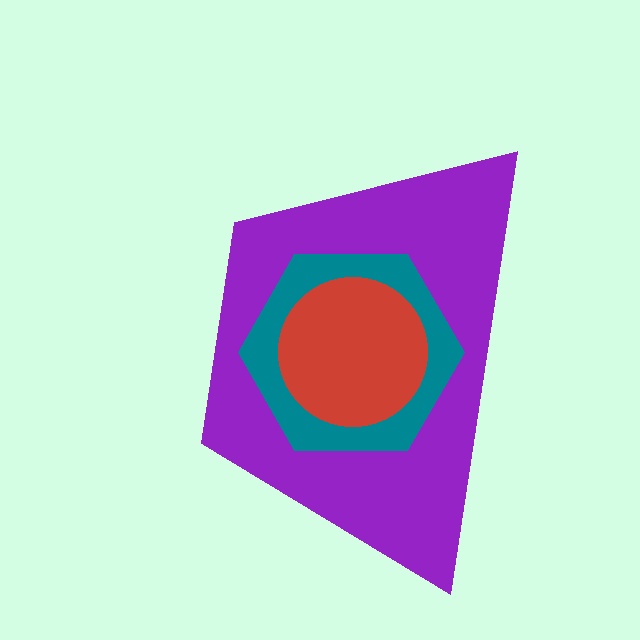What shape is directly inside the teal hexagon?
The red circle.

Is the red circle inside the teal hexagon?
Yes.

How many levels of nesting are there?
3.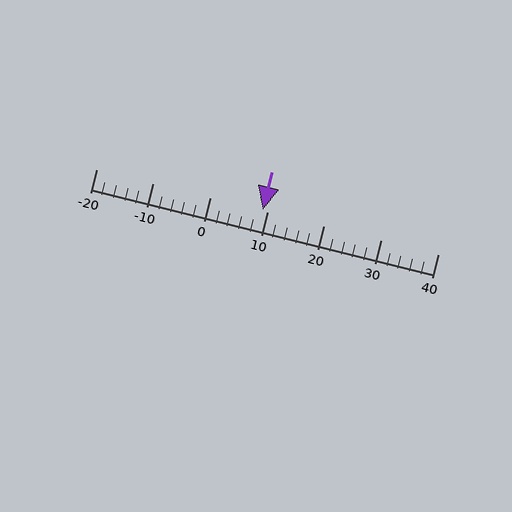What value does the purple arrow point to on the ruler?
The purple arrow points to approximately 9.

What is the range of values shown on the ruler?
The ruler shows values from -20 to 40.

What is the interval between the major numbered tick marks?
The major tick marks are spaced 10 units apart.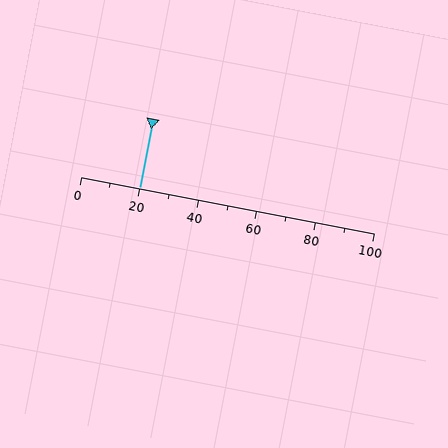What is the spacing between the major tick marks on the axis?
The major ticks are spaced 20 apart.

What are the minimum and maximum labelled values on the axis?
The axis runs from 0 to 100.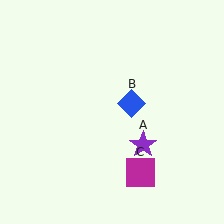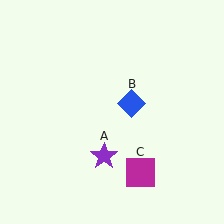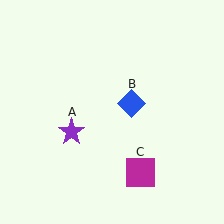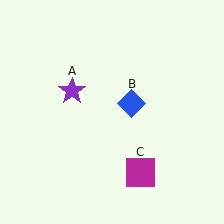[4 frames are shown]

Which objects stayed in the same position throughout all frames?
Blue diamond (object B) and magenta square (object C) remained stationary.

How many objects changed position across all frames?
1 object changed position: purple star (object A).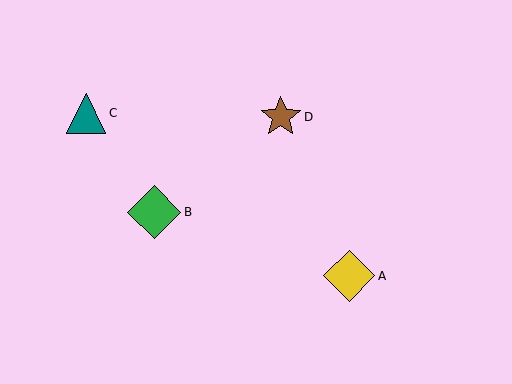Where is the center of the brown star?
The center of the brown star is at (281, 117).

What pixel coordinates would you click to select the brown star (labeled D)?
Click at (281, 117) to select the brown star D.